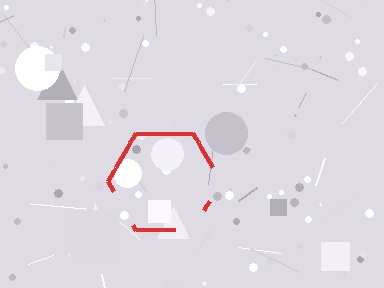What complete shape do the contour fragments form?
The contour fragments form a hexagon.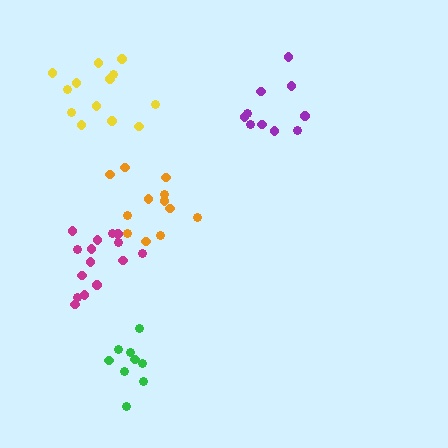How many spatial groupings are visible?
There are 5 spatial groupings.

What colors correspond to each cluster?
The clusters are colored: orange, yellow, purple, magenta, green.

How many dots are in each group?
Group 1: 12 dots, Group 2: 13 dots, Group 3: 10 dots, Group 4: 15 dots, Group 5: 9 dots (59 total).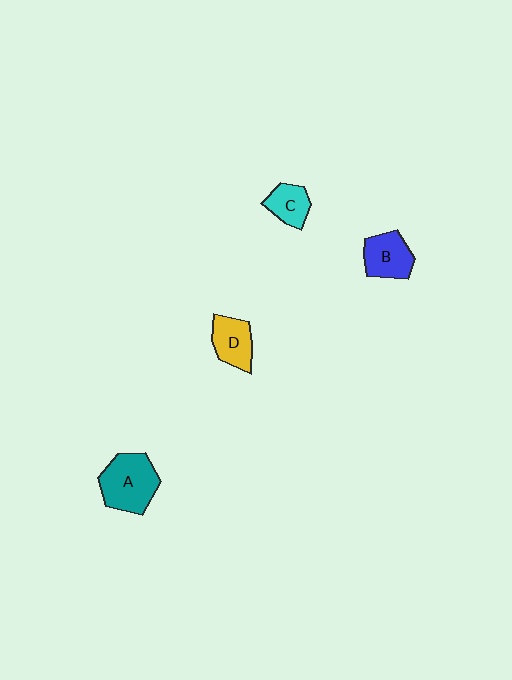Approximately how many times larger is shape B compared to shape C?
Approximately 1.3 times.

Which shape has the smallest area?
Shape C (cyan).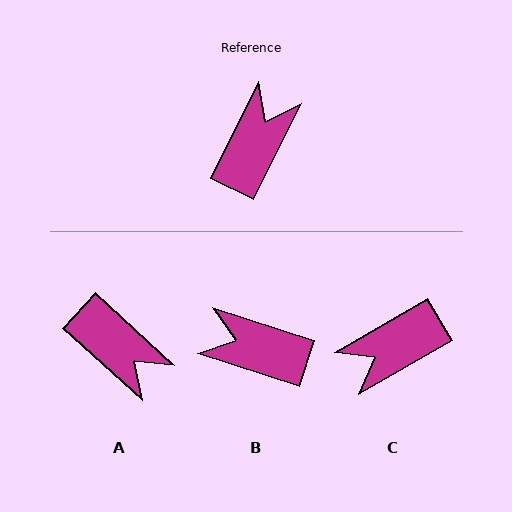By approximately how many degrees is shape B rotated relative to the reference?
Approximately 99 degrees counter-clockwise.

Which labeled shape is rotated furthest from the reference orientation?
C, about 146 degrees away.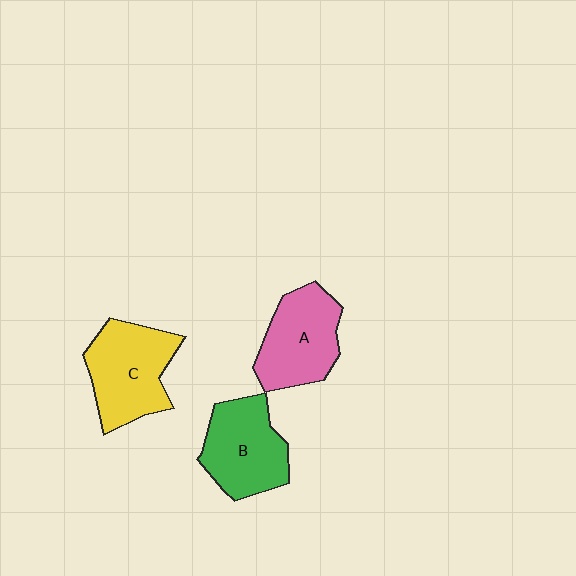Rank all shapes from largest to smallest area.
From largest to smallest: C (yellow), B (green), A (pink).